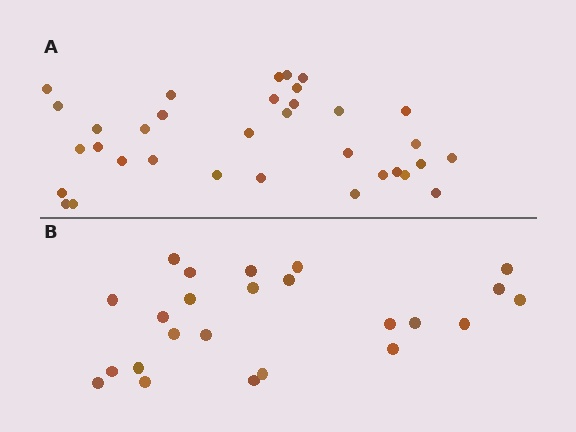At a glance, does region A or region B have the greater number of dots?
Region A (the top region) has more dots.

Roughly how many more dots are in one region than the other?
Region A has roughly 10 or so more dots than region B.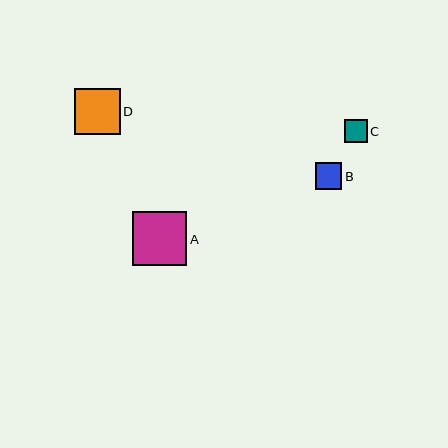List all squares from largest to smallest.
From largest to smallest: A, D, B, C.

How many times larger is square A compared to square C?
Square A is approximately 2.4 times the size of square C.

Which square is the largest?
Square A is the largest with a size of approximately 54 pixels.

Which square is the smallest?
Square C is the smallest with a size of approximately 23 pixels.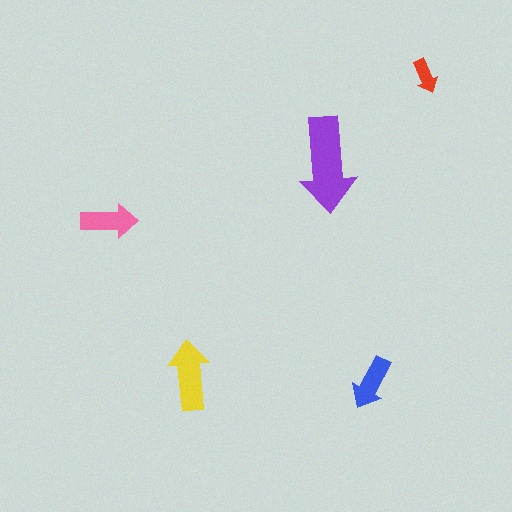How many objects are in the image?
There are 5 objects in the image.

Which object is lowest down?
The blue arrow is bottommost.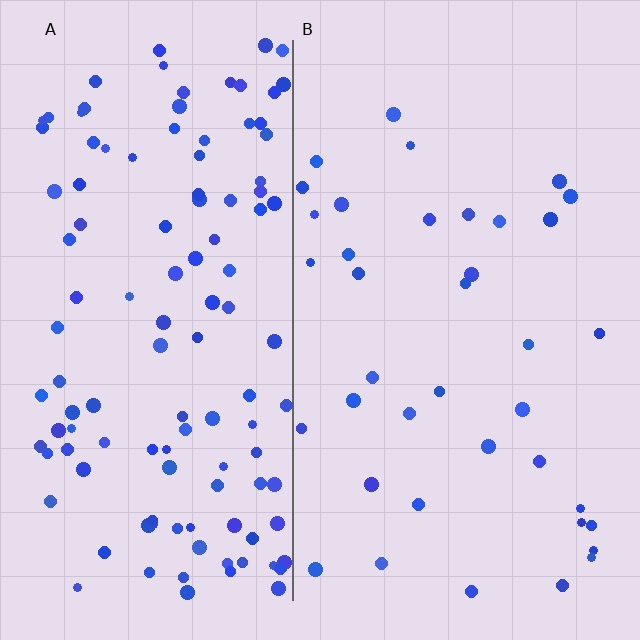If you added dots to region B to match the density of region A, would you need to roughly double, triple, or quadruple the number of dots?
Approximately triple.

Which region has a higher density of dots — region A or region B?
A (the left).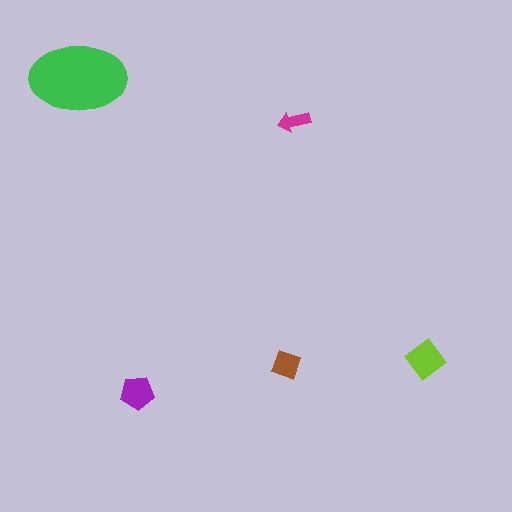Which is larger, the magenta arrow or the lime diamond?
The lime diamond.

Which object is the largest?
The green ellipse.